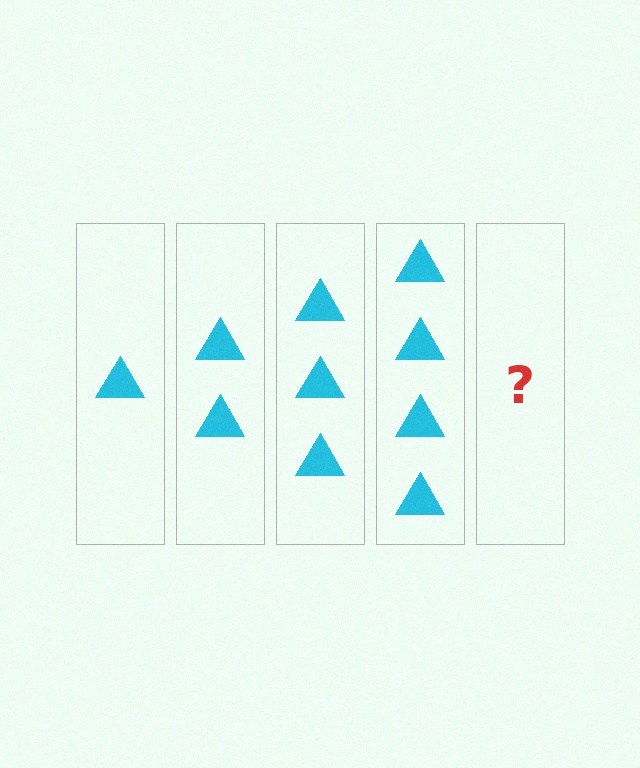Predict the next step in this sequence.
The next step is 5 triangles.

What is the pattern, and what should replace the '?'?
The pattern is that each step adds one more triangle. The '?' should be 5 triangles.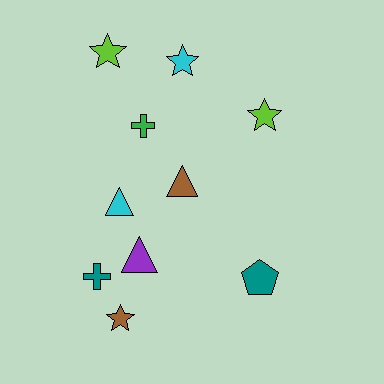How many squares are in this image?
There are no squares.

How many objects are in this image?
There are 10 objects.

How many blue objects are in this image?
There are no blue objects.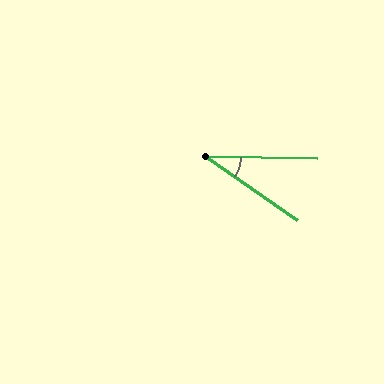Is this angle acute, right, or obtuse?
It is acute.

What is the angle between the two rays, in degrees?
Approximately 34 degrees.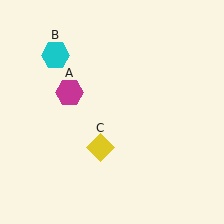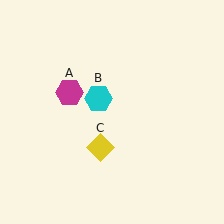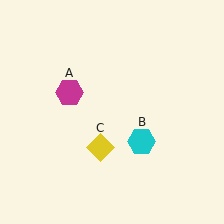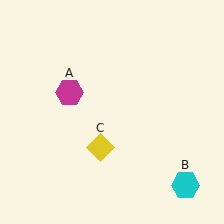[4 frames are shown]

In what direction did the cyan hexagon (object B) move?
The cyan hexagon (object B) moved down and to the right.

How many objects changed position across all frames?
1 object changed position: cyan hexagon (object B).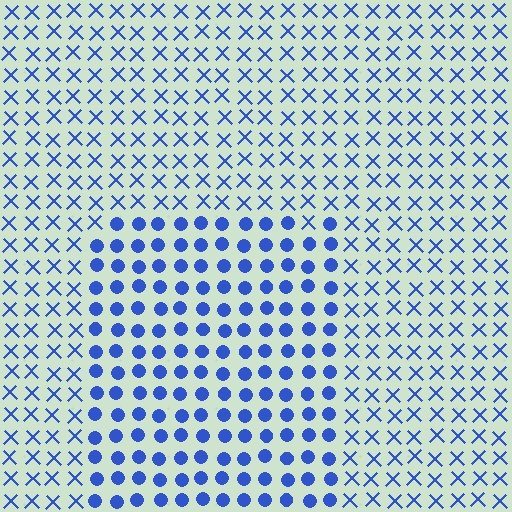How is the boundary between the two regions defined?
The boundary is defined by a change in element shape: circles inside vs. X marks outside. All elements share the same color and spacing.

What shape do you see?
I see a rectangle.